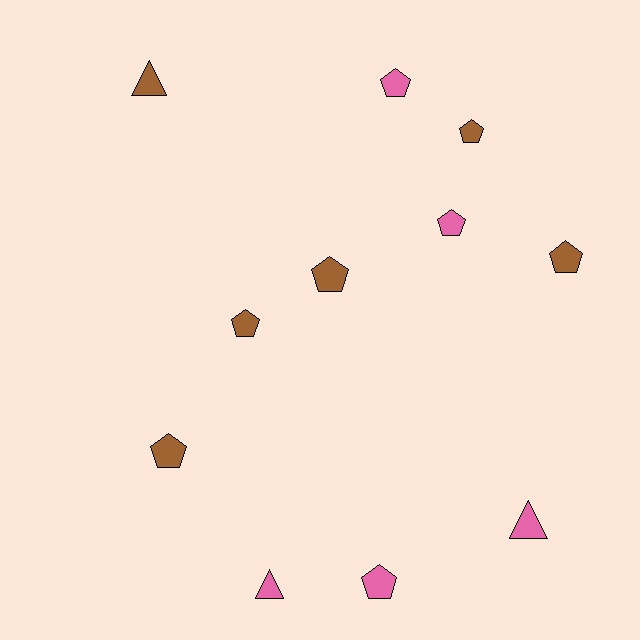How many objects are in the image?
There are 11 objects.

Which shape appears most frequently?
Pentagon, with 8 objects.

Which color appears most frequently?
Brown, with 6 objects.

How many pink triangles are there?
There are 2 pink triangles.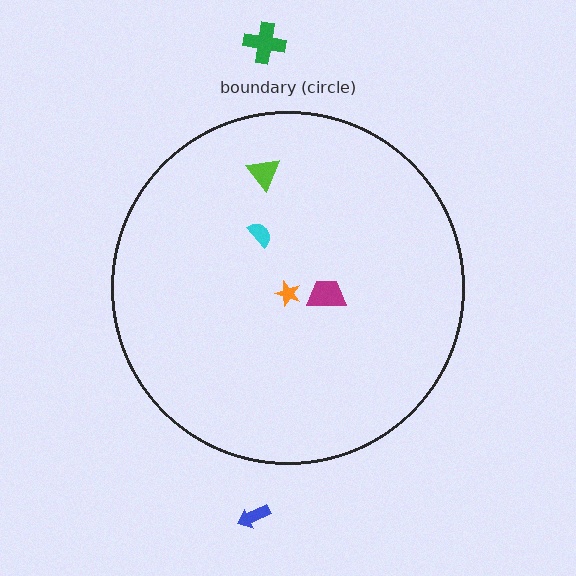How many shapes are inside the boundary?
4 inside, 2 outside.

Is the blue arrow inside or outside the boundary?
Outside.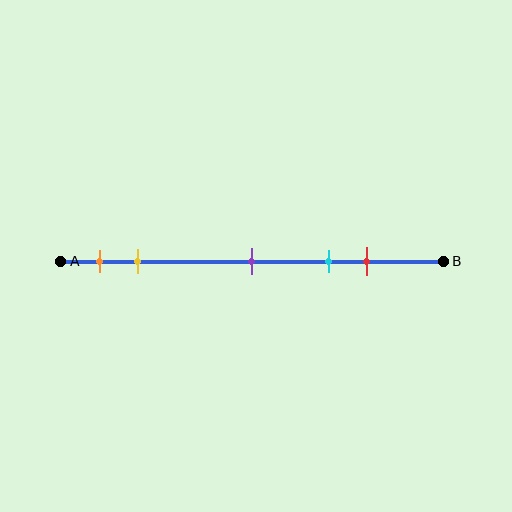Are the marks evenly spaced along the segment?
No, the marks are not evenly spaced.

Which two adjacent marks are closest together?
The orange and yellow marks are the closest adjacent pair.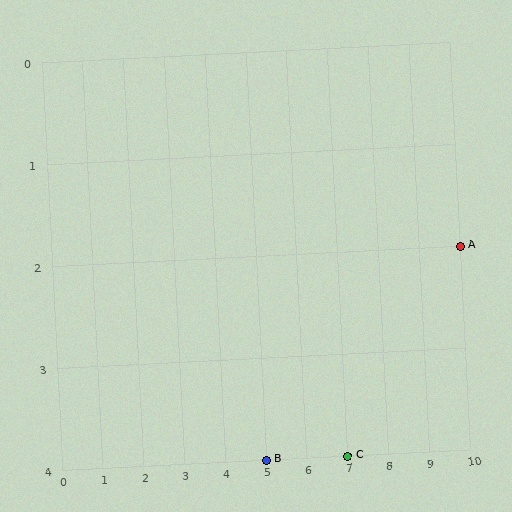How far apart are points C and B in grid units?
Points C and B are 2 columns apart.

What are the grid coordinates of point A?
Point A is at grid coordinates (10, 2).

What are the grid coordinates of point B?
Point B is at grid coordinates (5, 4).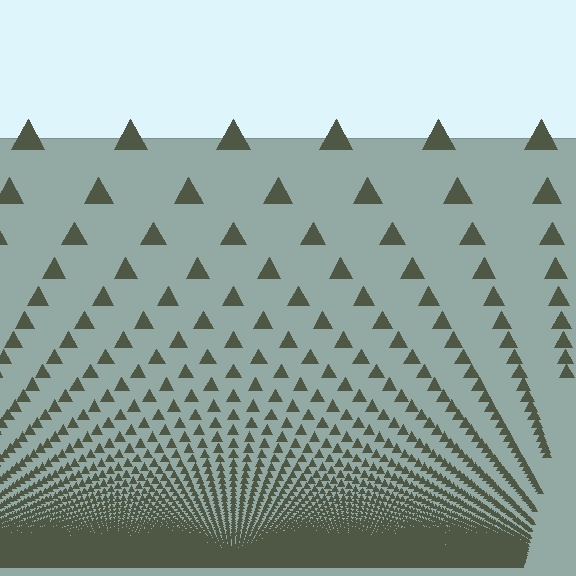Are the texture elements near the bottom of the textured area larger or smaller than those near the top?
Smaller. The gradient is inverted — elements near the bottom are smaller and denser.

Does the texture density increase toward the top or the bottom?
Density increases toward the bottom.